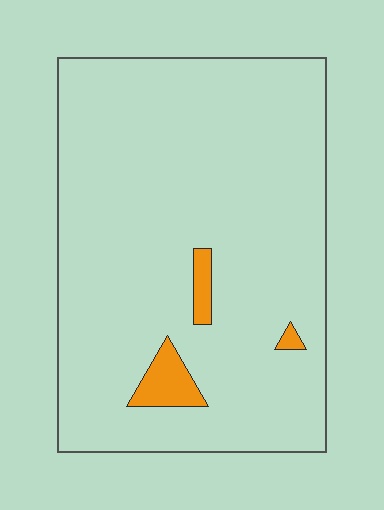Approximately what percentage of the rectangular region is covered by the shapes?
Approximately 5%.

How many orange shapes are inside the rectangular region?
3.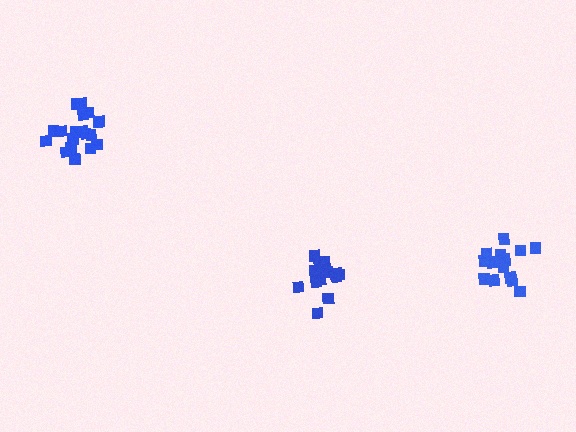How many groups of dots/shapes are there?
There are 3 groups.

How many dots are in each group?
Group 1: 18 dots, Group 2: 17 dots, Group 3: 15 dots (50 total).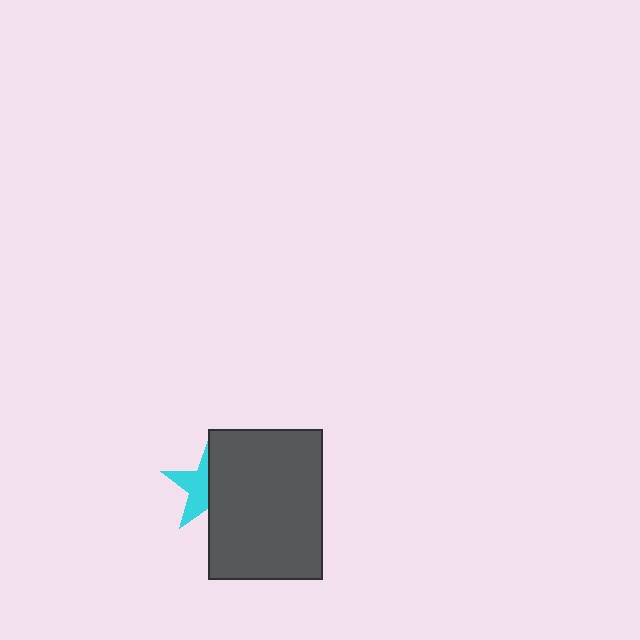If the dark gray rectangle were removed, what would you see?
You would see the complete cyan star.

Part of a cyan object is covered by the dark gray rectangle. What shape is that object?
It is a star.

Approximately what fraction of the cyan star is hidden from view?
Roughly 54% of the cyan star is hidden behind the dark gray rectangle.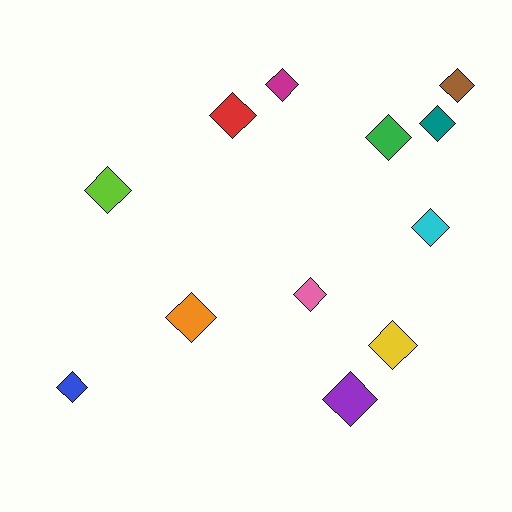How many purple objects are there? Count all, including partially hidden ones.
There is 1 purple object.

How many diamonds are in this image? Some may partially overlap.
There are 12 diamonds.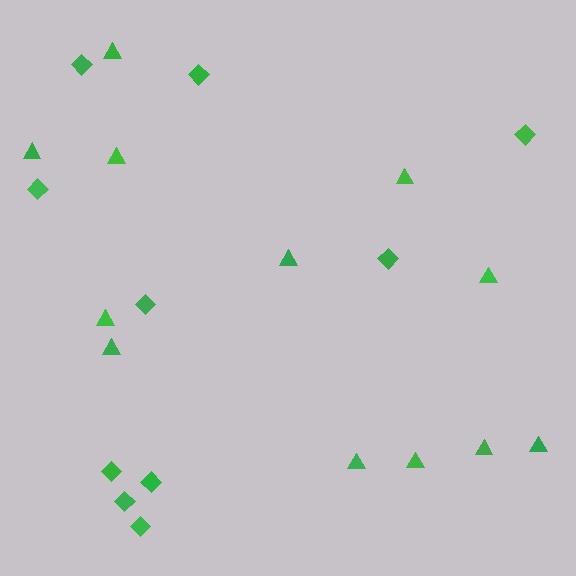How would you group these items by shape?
There are 2 groups: one group of diamonds (10) and one group of triangles (12).